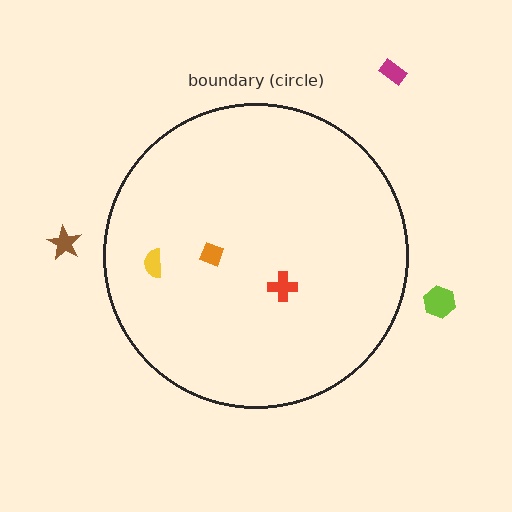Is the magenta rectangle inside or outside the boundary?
Outside.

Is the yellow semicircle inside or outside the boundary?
Inside.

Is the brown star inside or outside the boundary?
Outside.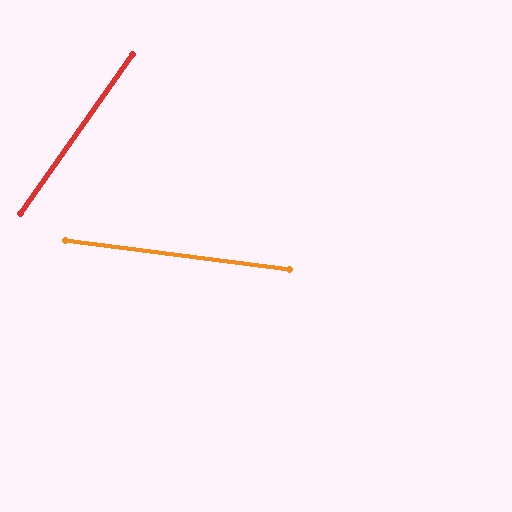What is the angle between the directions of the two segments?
Approximately 62 degrees.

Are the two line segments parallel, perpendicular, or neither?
Neither parallel nor perpendicular — they differ by about 62°.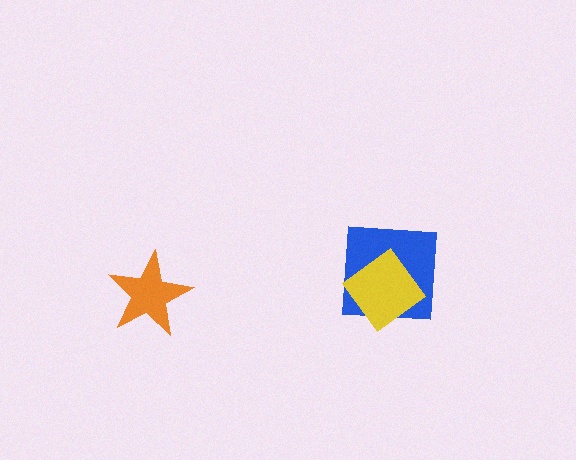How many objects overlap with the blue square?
1 object overlaps with the blue square.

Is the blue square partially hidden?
Yes, it is partially covered by another shape.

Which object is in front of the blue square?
The yellow diamond is in front of the blue square.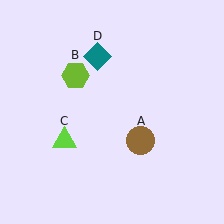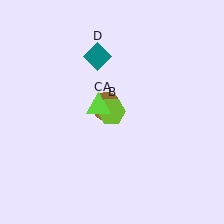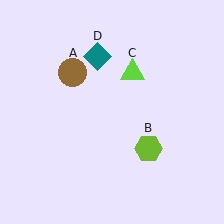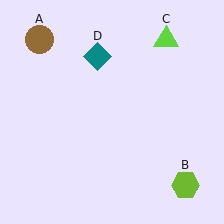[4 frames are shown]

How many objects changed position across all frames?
3 objects changed position: brown circle (object A), lime hexagon (object B), lime triangle (object C).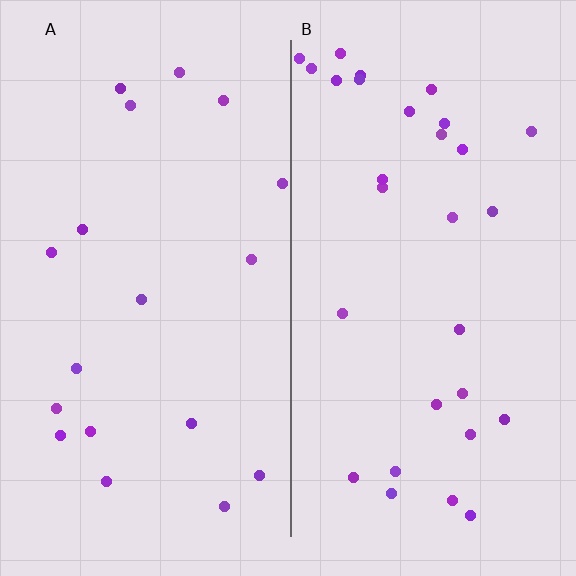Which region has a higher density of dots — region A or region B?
B (the right).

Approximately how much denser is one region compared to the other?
Approximately 1.6× — region B over region A.